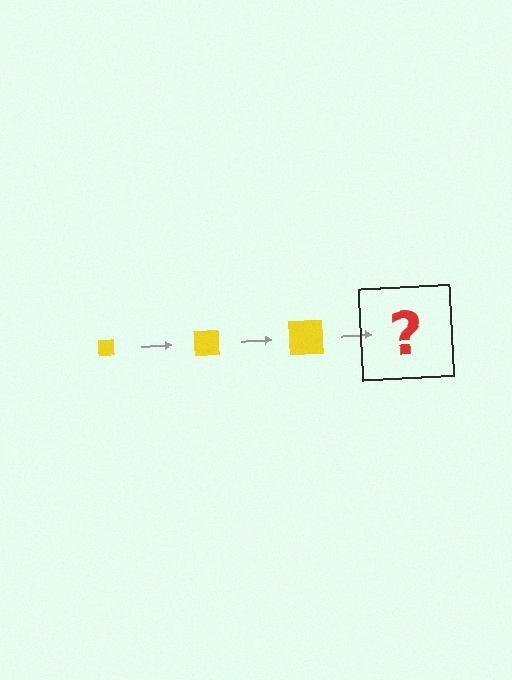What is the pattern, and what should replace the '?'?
The pattern is that the square gets progressively larger each step. The '?' should be a yellow square, larger than the previous one.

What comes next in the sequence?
The next element should be a yellow square, larger than the previous one.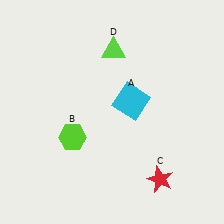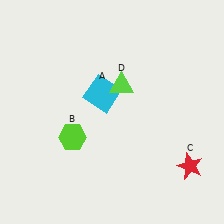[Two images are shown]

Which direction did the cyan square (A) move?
The cyan square (A) moved left.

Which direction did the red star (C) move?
The red star (C) moved right.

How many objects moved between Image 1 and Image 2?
3 objects moved between the two images.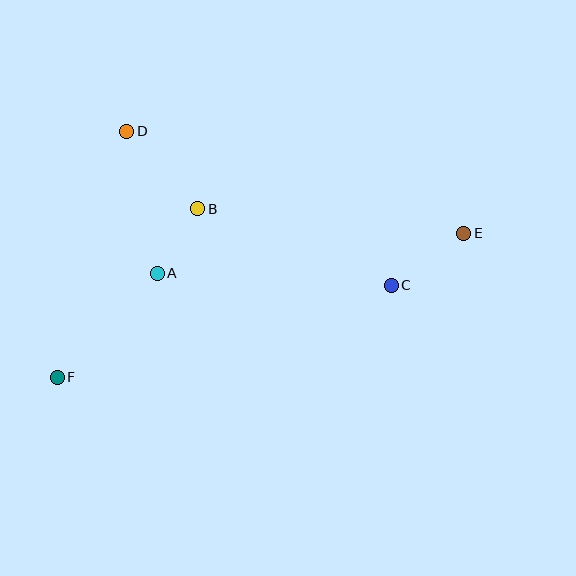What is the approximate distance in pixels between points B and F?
The distance between B and F is approximately 219 pixels.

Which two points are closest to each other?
Points A and B are closest to each other.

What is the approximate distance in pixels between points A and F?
The distance between A and F is approximately 144 pixels.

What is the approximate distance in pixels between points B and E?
The distance between B and E is approximately 267 pixels.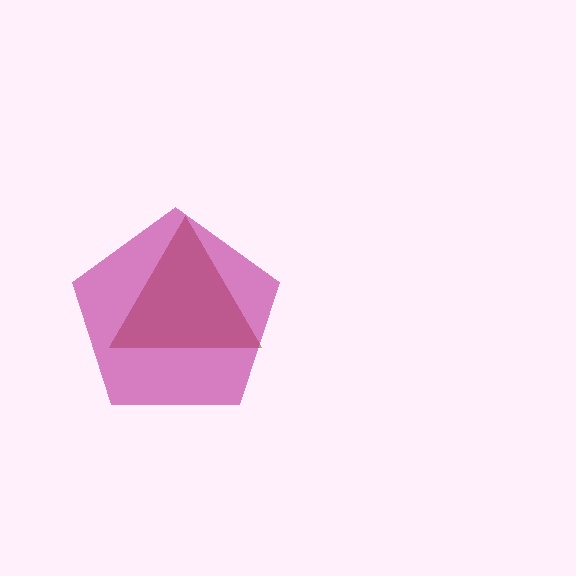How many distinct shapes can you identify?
There are 2 distinct shapes: a brown triangle, a magenta pentagon.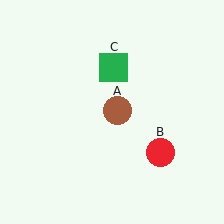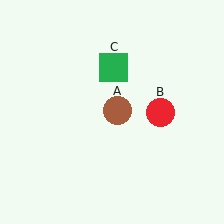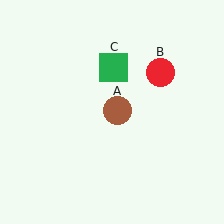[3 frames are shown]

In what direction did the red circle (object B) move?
The red circle (object B) moved up.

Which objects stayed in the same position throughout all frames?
Brown circle (object A) and green square (object C) remained stationary.